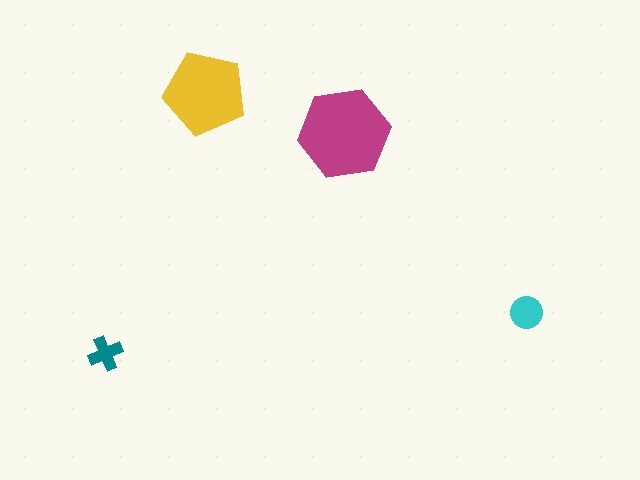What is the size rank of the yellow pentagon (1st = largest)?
2nd.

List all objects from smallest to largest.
The teal cross, the cyan circle, the yellow pentagon, the magenta hexagon.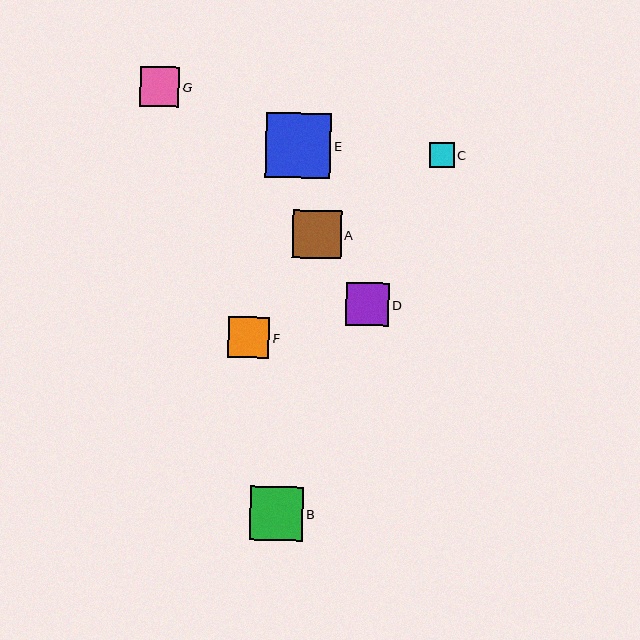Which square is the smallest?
Square C is the smallest with a size of approximately 25 pixels.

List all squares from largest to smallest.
From largest to smallest: E, B, A, D, F, G, C.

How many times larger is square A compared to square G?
Square A is approximately 1.2 times the size of square G.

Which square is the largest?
Square E is the largest with a size of approximately 65 pixels.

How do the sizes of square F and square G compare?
Square F and square G are approximately the same size.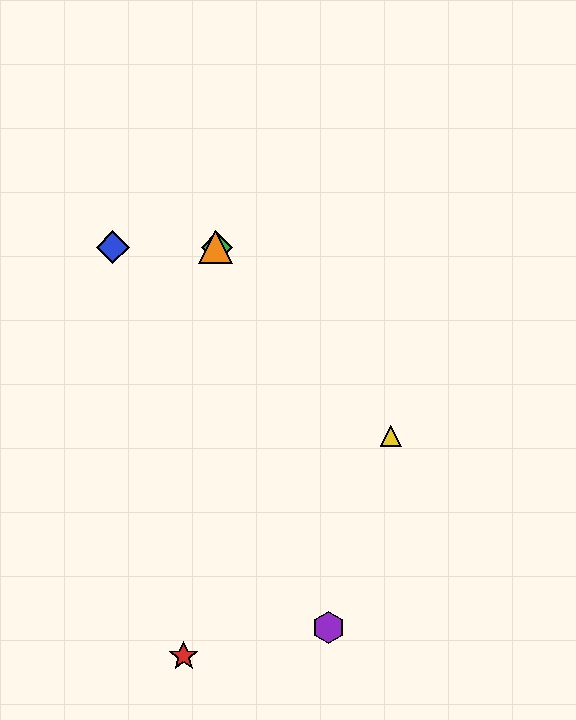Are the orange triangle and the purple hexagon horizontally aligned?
No, the orange triangle is at y≈247 and the purple hexagon is at y≈628.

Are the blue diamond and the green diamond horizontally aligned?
Yes, both are at y≈247.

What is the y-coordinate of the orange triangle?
The orange triangle is at y≈247.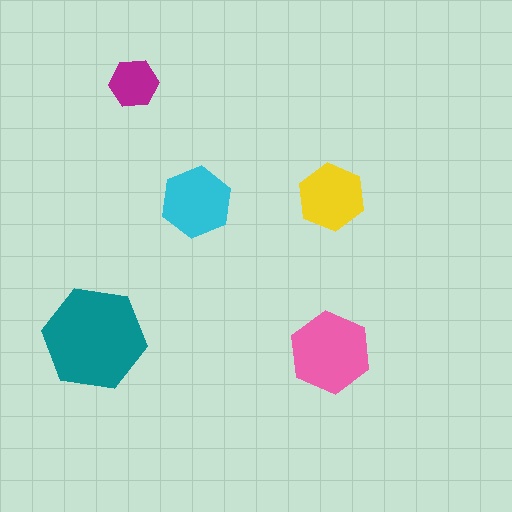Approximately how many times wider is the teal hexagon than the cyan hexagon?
About 1.5 times wider.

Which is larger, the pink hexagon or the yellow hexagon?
The pink one.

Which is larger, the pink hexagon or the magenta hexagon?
The pink one.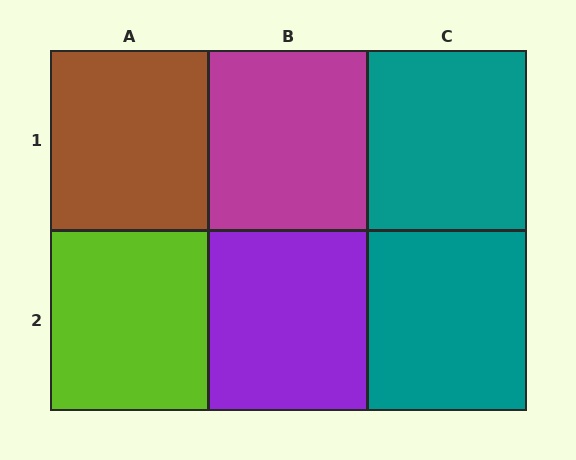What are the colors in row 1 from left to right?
Brown, magenta, teal.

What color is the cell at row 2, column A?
Lime.